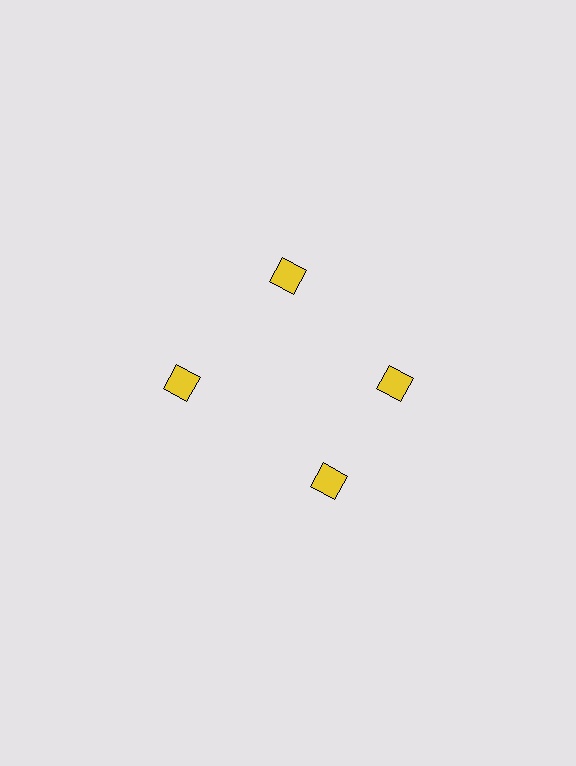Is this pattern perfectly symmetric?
No. The 4 yellow squares are arranged in a ring, but one element near the 6 o'clock position is rotated out of alignment along the ring, breaking the 4-fold rotational symmetry.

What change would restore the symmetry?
The symmetry would be restored by rotating it back into even spacing with its neighbors so that all 4 squares sit at equal angles and equal distance from the center.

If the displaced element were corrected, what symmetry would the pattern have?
It would have 4-fold rotational symmetry — the pattern would map onto itself every 90 degrees.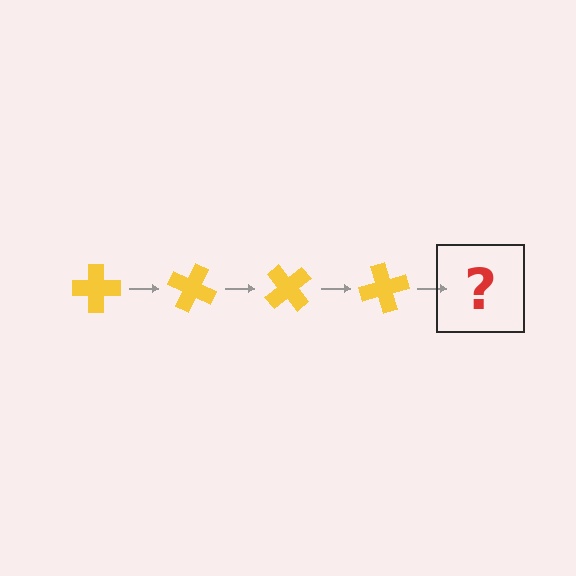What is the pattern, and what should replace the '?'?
The pattern is that the cross rotates 25 degrees each step. The '?' should be a yellow cross rotated 100 degrees.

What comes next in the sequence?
The next element should be a yellow cross rotated 100 degrees.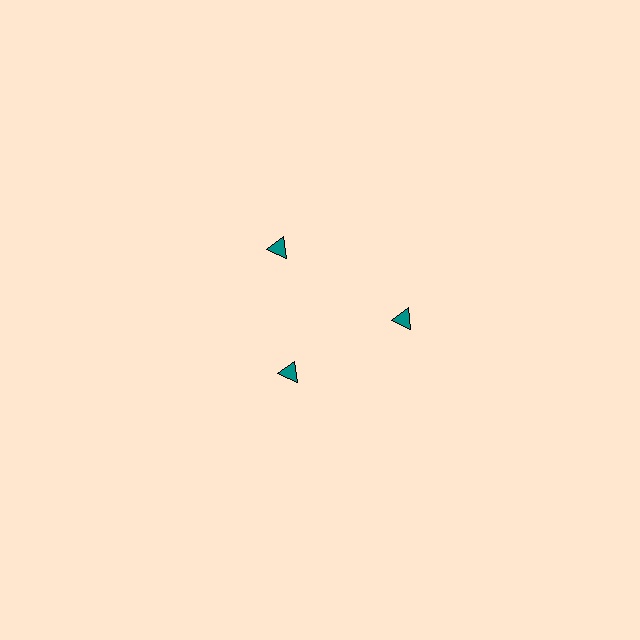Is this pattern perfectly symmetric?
No. The 3 teal triangles are arranged in a ring, but one element near the 7 o'clock position is pulled inward toward the center, breaking the 3-fold rotational symmetry.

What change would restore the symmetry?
The symmetry would be restored by moving it outward, back onto the ring so that all 3 triangles sit at equal angles and equal distance from the center.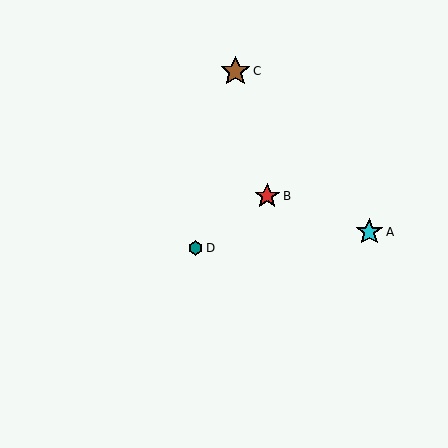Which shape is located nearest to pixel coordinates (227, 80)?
The brown star (labeled C) at (235, 71) is nearest to that location.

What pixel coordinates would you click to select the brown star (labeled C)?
Click at (235, 71) to select the brown star C.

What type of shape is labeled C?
Shape C is a brown star.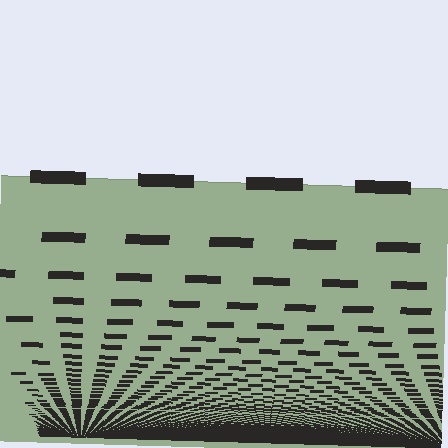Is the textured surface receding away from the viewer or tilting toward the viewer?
The surface appears to tilt toward the viewer. Texture elements get larger and sparser toward the top.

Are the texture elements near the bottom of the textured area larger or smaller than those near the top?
Smaller. The gradient is inverted — elements near the bottom are smaller and denser.